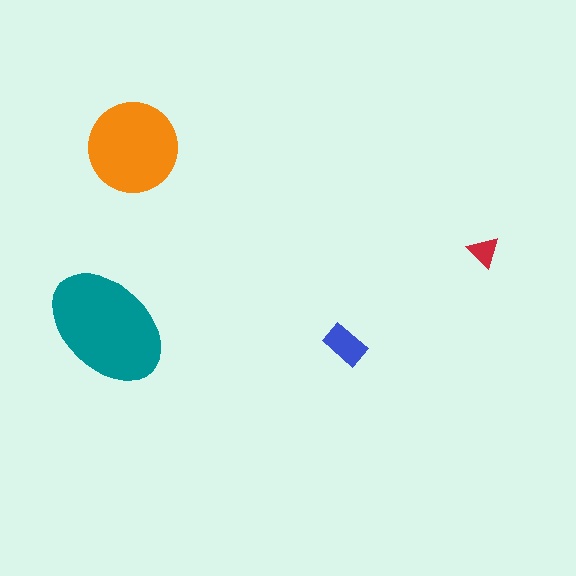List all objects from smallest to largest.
The red triangle, the blue rectangle, the orange circle, the teal ellipse.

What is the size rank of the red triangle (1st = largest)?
4th.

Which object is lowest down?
The blue rectangle is bottommost.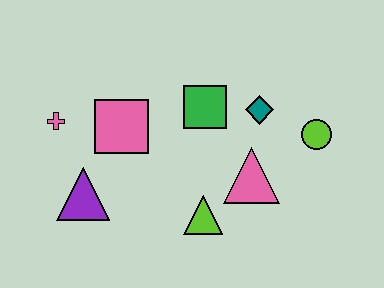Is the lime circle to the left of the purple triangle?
No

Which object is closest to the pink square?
The pink cross is closest to the pink square.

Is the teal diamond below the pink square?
No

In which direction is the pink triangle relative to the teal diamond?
The pink triangle is below the teal diamond.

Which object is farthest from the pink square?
The lime circle is farthest from the pink square.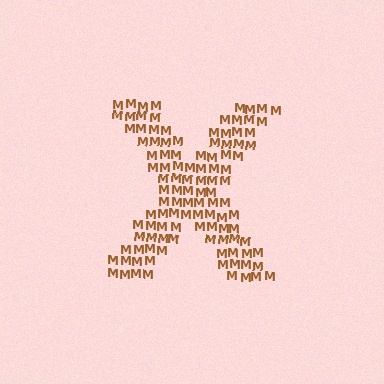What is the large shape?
The large shape is the letter X.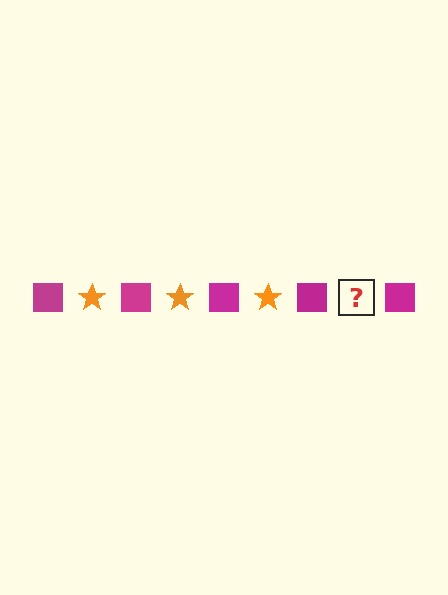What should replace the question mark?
The question mark should be replaced with an orange star.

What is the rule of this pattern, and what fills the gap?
The rule is that the pattern alternates between magenta square and orange star. The gap should be filled with an orange star.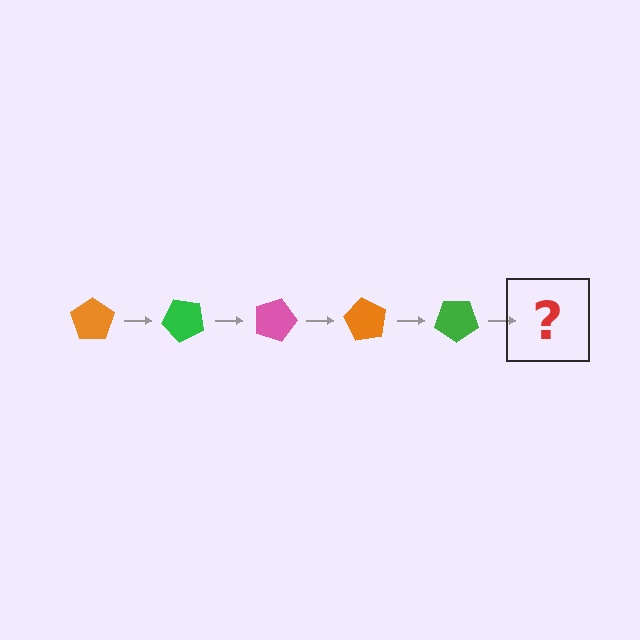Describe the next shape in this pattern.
It should be a pink pentagon, rotated 225 degrees from the start.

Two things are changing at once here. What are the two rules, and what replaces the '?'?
The two rules are that it rotates 45 degrees each step and the color cycles through orange, green, and pink. The '?' should be a pink pentagon, rotated 225 degrees from the start.